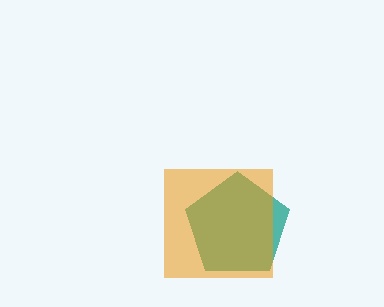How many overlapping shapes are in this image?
There are 2 overlapping shapes in the image.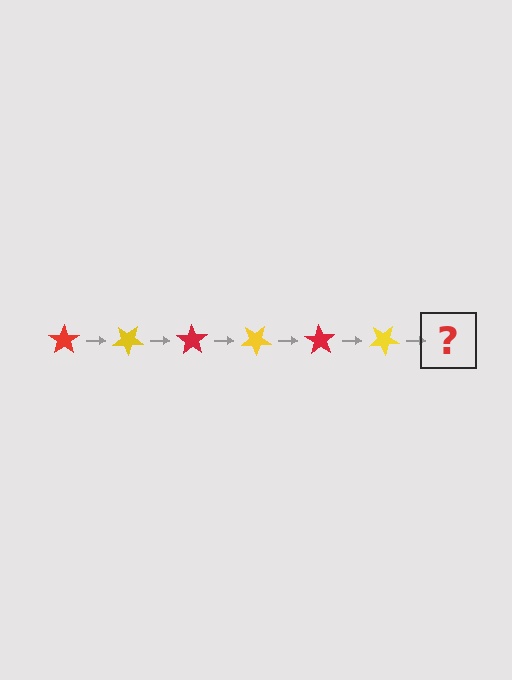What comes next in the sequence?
The next element should be a red star, rotated 210 degrees from the start.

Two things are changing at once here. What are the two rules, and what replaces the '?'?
The two rules are that it rotates 35 degrees each step and the color cycles through red and yellow. The '?' should be a red star, rotated 210 degrees from the start.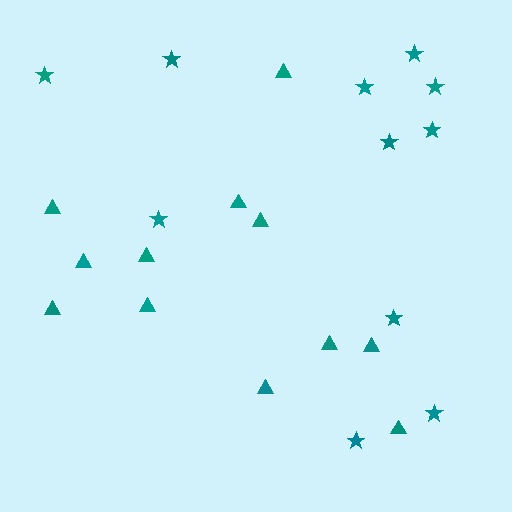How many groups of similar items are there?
There are 2 groups: one group of triangles (12) and one group of stars (11).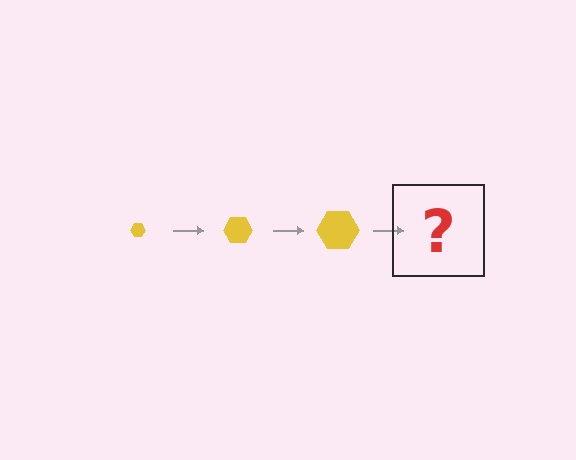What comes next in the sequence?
The next element should be a yellow hexagon, larger than the previous one.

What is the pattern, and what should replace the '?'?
The pattern is that the hexagon gets progressively larger each step. The '?' should be a yellow hexagon, larger than the previous one.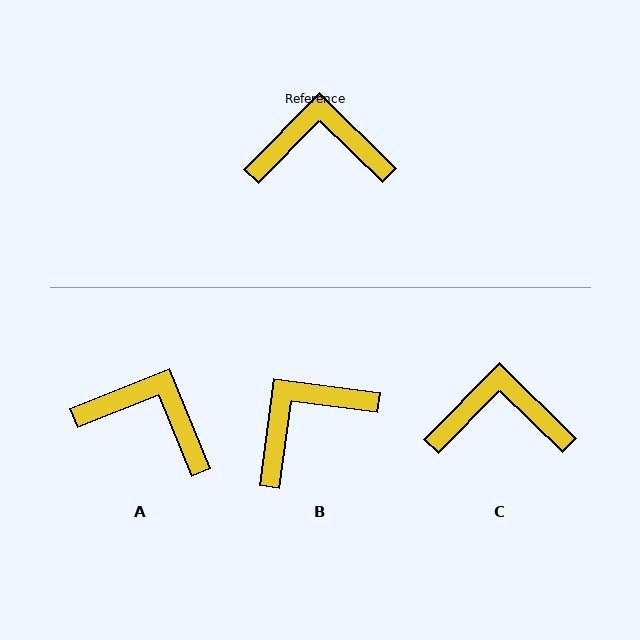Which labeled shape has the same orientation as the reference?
C.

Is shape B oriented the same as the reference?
No, it is off by about 37 degrees.